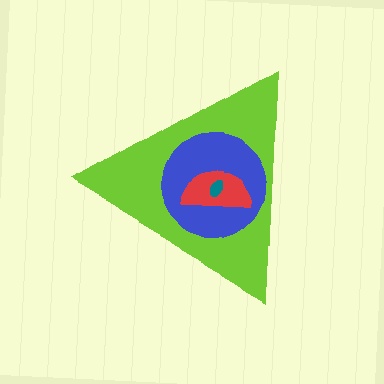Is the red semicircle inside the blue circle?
Yes.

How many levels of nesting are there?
4.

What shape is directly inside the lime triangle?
The blue circle.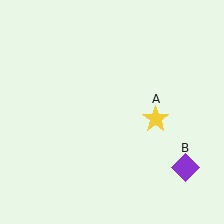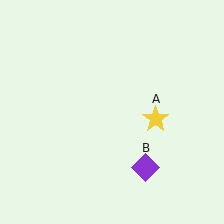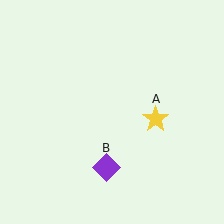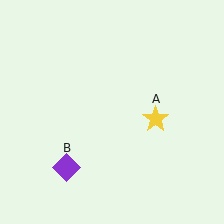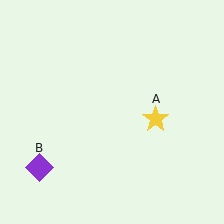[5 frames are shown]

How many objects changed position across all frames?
1 object changed position: purple diamond (object B).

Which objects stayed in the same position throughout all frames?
Yellow star (object A) remained stationary.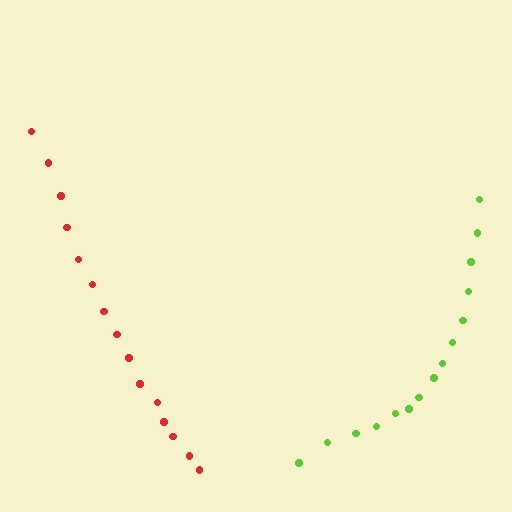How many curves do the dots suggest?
There are 2 distinct paths.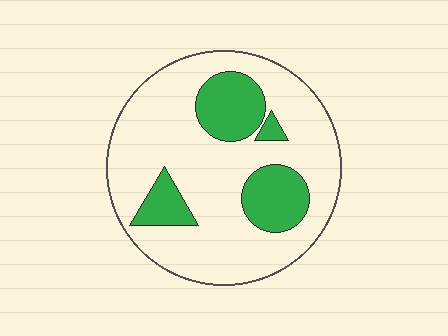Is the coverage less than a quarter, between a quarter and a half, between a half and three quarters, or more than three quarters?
Less than a quarter.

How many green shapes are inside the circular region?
4.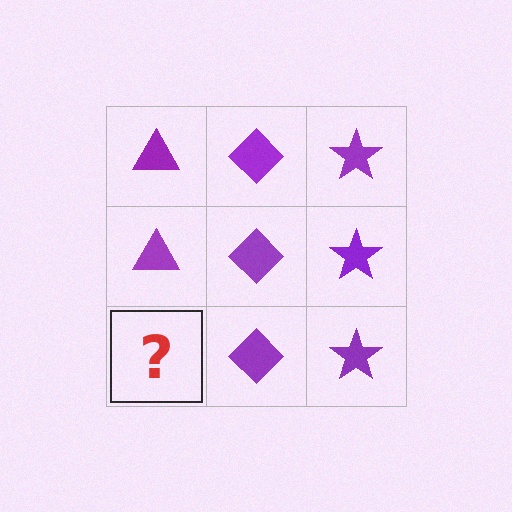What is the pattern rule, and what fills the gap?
The rule is that each column has a consistent shape. The gap should be filled with a purple triangle.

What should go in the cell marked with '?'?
The missing cell should contain a purple triangle.